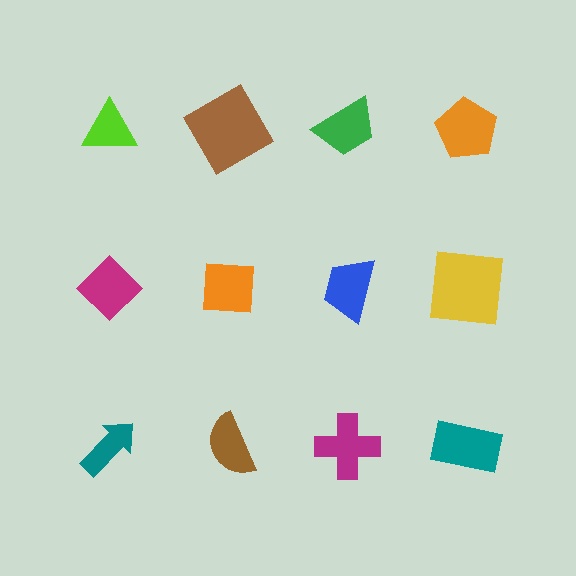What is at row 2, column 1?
A magenta diamond.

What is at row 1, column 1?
A lime triangle.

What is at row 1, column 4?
An orange pentagon.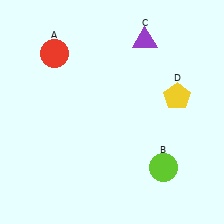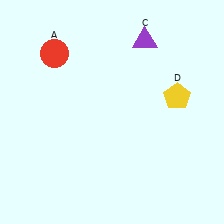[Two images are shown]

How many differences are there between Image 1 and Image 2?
There is 1 difference between the two images.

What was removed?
The lime circle (B) was removed in Image 2.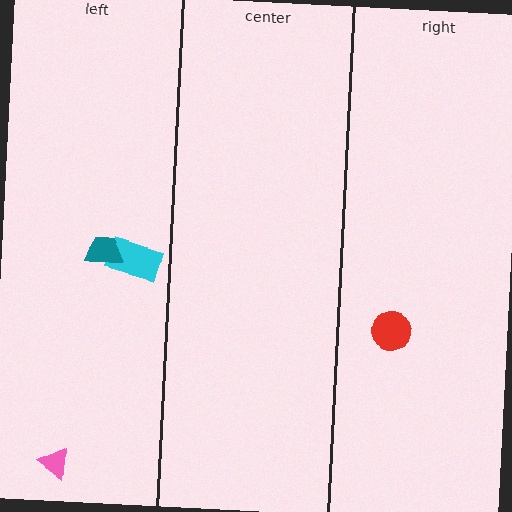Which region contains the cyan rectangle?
The left region.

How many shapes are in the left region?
3.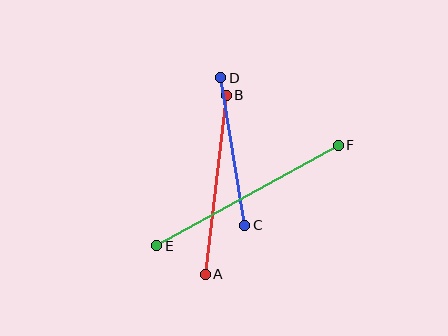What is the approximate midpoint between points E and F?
The midpoint is at approximately (248, 195) pixels.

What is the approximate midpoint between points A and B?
The midpoint is at approximately (216, 185) pixels.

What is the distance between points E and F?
The distance is approximately 208 pixels.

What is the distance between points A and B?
The distance is approximately 181 pixels.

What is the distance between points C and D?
The distance is approximately 149 pixels.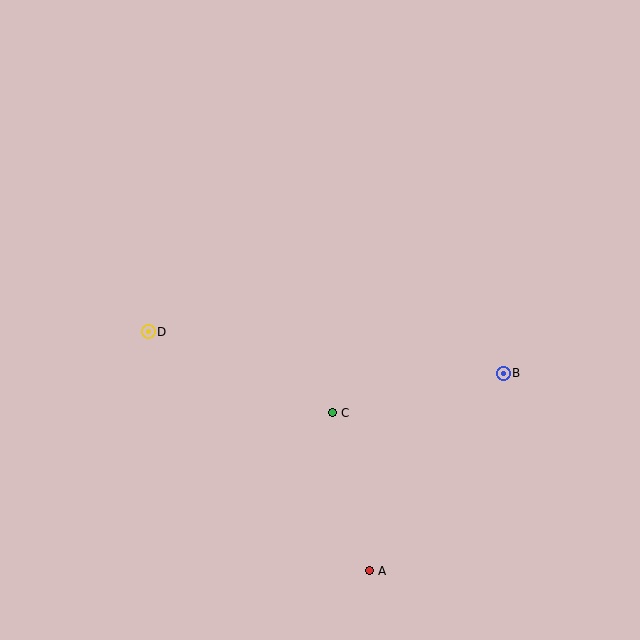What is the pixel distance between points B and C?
The distance between B and C is 175 pixels.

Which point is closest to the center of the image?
Point C at (332, 413) is closest to the center.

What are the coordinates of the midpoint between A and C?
The midpoint between A and C is at (351, 492).